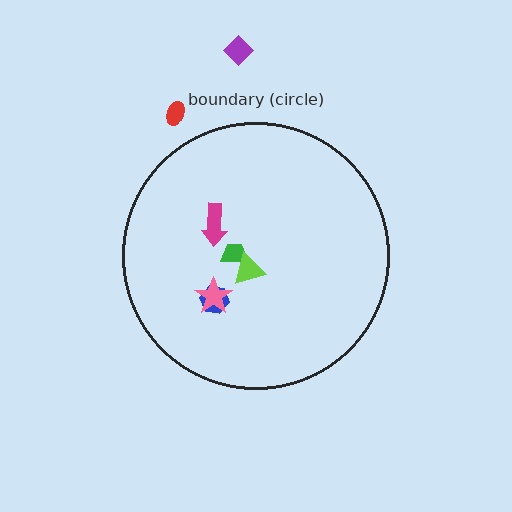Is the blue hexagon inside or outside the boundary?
Inside.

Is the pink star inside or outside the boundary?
Inside.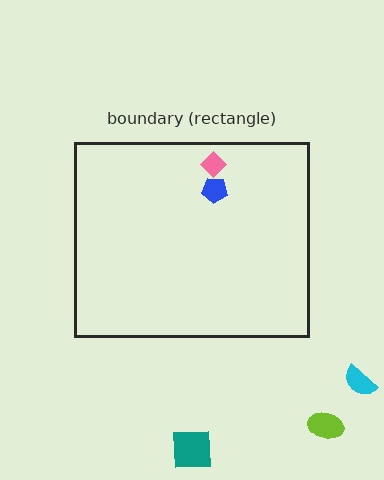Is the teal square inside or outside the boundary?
Outside.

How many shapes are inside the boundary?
2 inside, 3 outside.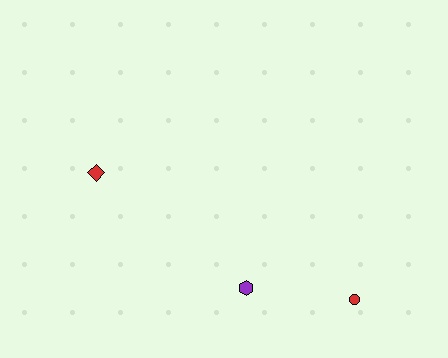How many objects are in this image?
There are 3 objects.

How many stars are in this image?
There are no stars.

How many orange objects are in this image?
There are no orange objects.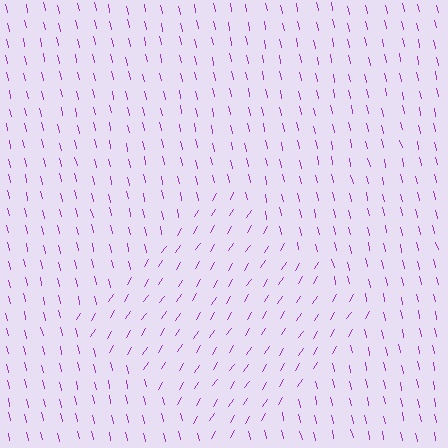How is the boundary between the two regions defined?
The boundary is defined purely by a change in line orientation (approximately 45 degrees difference). All lines are the same color and thickness.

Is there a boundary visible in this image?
Yes, there is a texture boundary formed by a change in line orientation.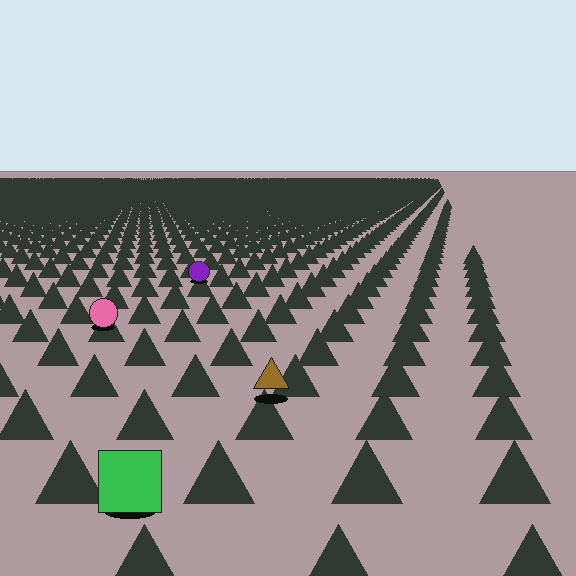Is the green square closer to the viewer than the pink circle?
Yes. The green square is closer — you can tell from the texture gradient: the ground texture is coarser near it.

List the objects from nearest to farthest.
From nearest to farthest: the green square, the brown triangle, the pink circle, the purple circle.